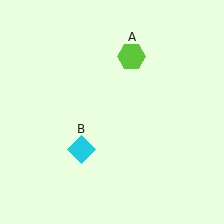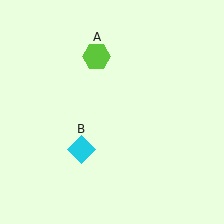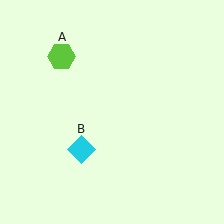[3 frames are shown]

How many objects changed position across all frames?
1 object changed position: lime hexagon (object A).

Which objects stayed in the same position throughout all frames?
Cyan diamond (object B) remained stationary.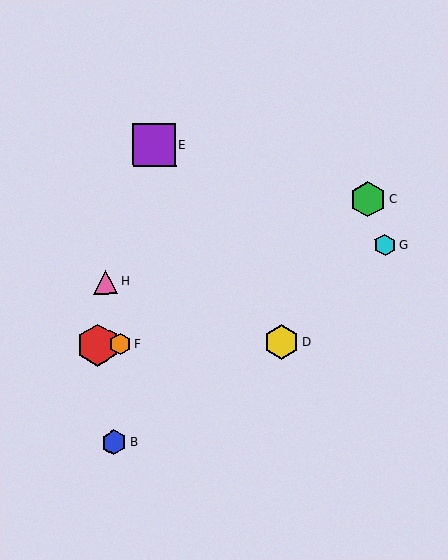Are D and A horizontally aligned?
Yes, both are at y≈342.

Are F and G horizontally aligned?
No, F is at y≈344 and G is at y≈245.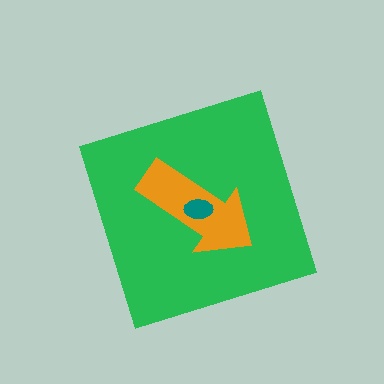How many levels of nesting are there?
3.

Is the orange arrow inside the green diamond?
Yes.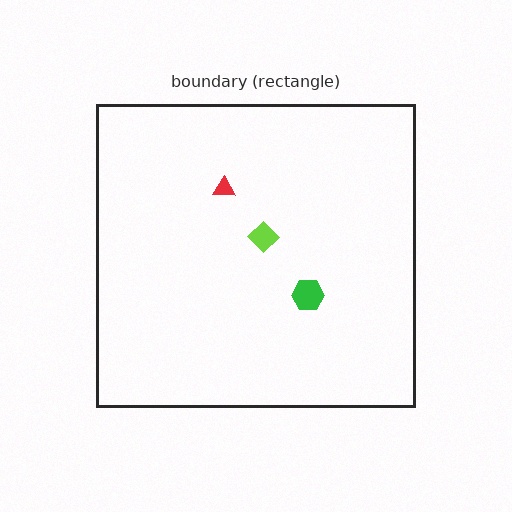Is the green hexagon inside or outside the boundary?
Inside.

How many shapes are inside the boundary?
3 inside, 0 outside.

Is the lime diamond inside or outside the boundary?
Inside.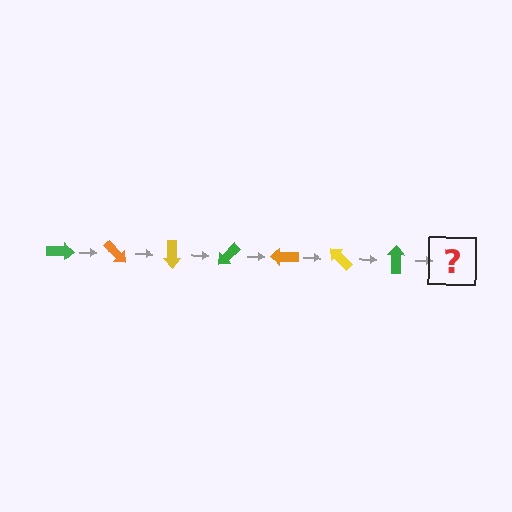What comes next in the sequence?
The next element should be an orange arrow, rotated 315 degrees from the start.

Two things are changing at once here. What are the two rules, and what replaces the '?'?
The two rules are that it rotates 45 degrees each step and the color cycles through green, orange, and yellow. The '?' should be an orange arrow, rotated 315 degrees from the start.